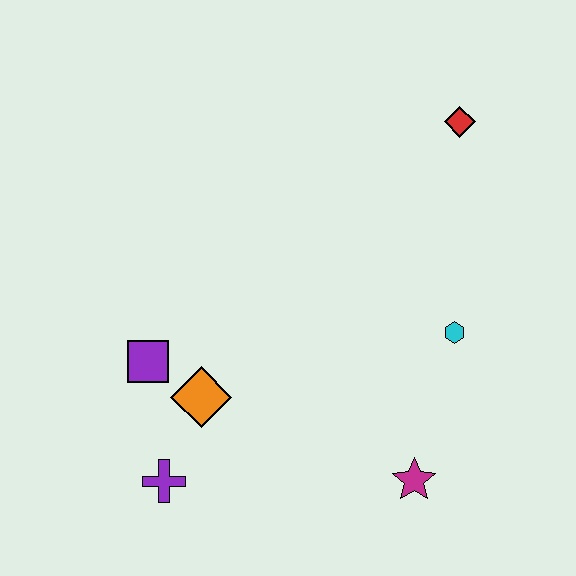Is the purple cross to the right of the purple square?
Yes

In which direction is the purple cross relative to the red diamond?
The purple cross is below the red diamond.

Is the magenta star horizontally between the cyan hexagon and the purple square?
Yes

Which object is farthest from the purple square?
The red diamond is farthest from the purple square.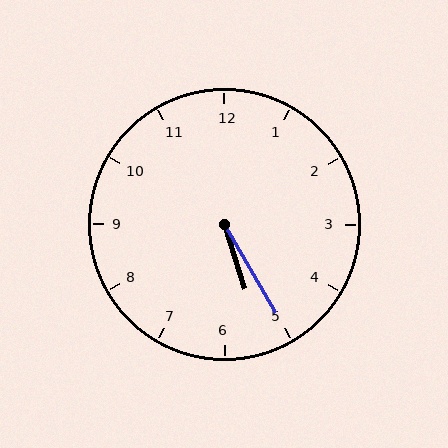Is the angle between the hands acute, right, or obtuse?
It is acute.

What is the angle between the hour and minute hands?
Approximately 12 degrees.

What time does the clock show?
5:25.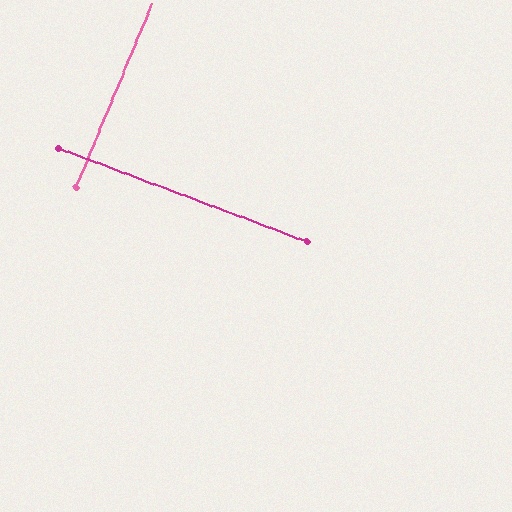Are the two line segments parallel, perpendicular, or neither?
Perpendicular — they meet at approximately 88°.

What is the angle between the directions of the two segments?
Approximately 88 degrees.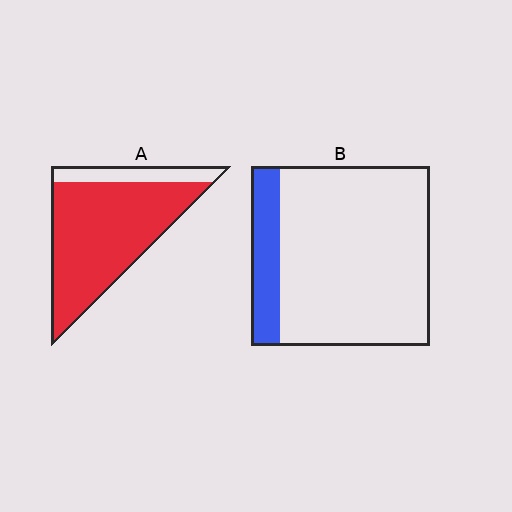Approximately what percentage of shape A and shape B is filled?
A is approximately 85% and B is approximately 15%.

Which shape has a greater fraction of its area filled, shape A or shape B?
Shape A.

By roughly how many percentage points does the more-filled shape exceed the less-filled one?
By roughly 65 percentage points (A over B).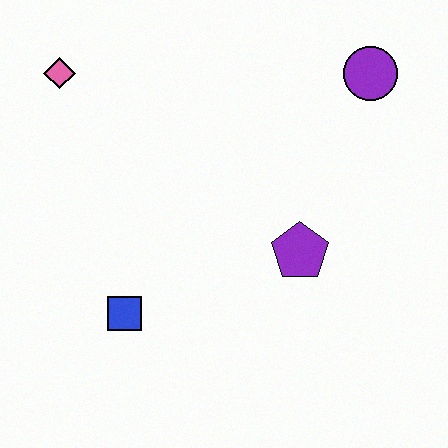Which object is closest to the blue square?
The purple pentagon is closest to the blue square.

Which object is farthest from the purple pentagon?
The pink diamond is farthest from the purple pentagon.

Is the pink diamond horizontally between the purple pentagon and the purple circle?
No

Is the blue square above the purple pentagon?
No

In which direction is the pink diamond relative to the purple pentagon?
The pink diamond is to the left of the purple pentagon.